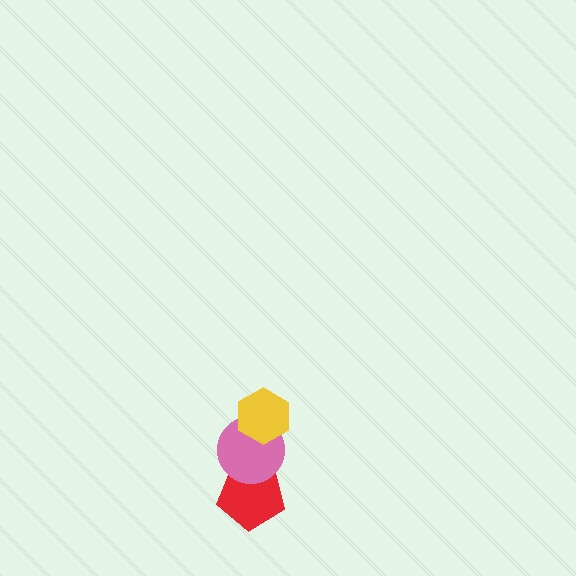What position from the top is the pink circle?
The pink circle is 2nd from the top.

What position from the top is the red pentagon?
The red pentagon is 3rd from the top.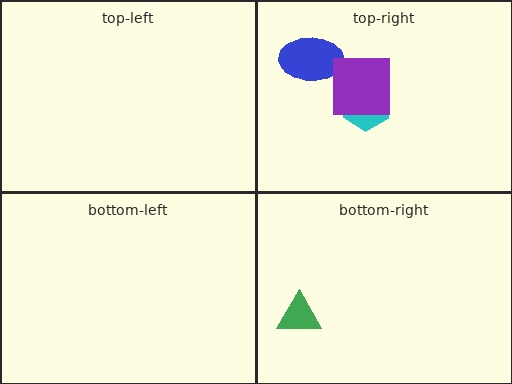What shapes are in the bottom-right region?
The green triangle.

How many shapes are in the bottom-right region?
1.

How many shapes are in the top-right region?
3.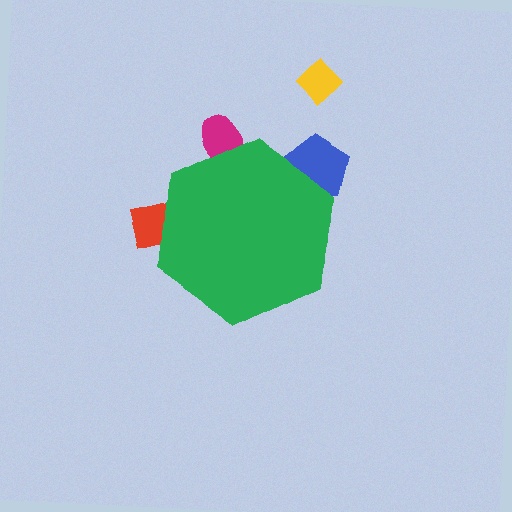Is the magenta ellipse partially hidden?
Yes, the magenta ellipse is partially hidden behind the green hexagon.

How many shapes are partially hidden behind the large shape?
3 shapes are partially hidden.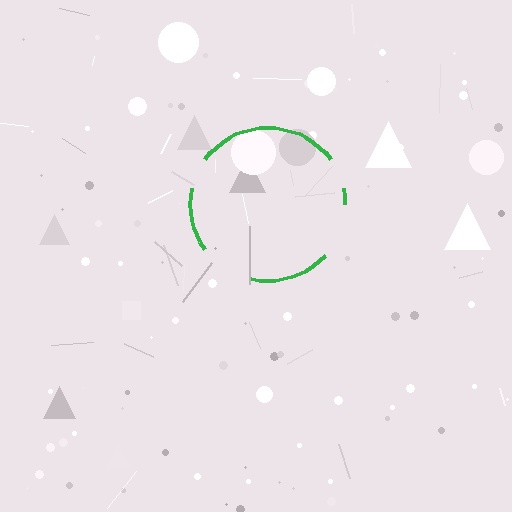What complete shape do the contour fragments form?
The contour fragments form a circle.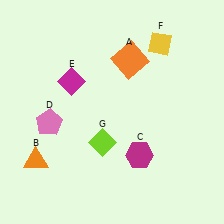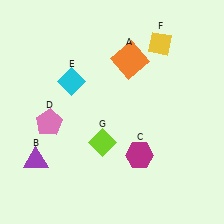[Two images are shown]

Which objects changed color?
B changed from orange to purple. E changed from magenta to cyan.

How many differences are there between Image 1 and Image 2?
There are 2 differences between the two images.